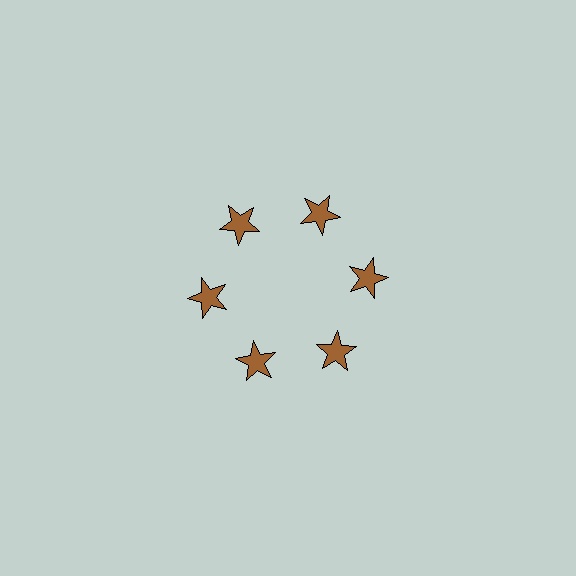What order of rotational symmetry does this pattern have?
This pattern has 6-fold rotational symmetry.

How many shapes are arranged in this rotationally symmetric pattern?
There are 6 shapes, arranged in 6 groups of 1.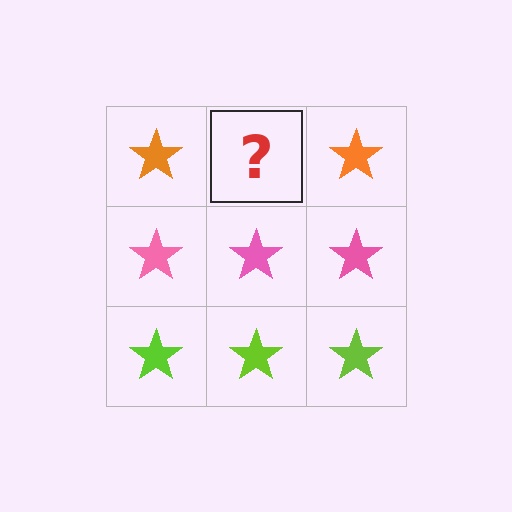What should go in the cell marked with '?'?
The missing cell should contain an orange star.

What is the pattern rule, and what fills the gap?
The rule is that each row has a consistent color. The gap should be filled with an orange star.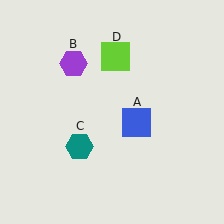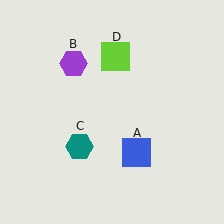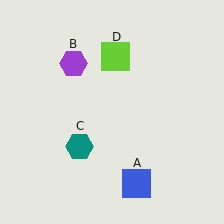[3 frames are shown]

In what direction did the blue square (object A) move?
The blue square (object A) moved down.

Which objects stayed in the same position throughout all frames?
Purple hexagon (object B) and teal hexagon (object C) and lime square (object D) remained stationary.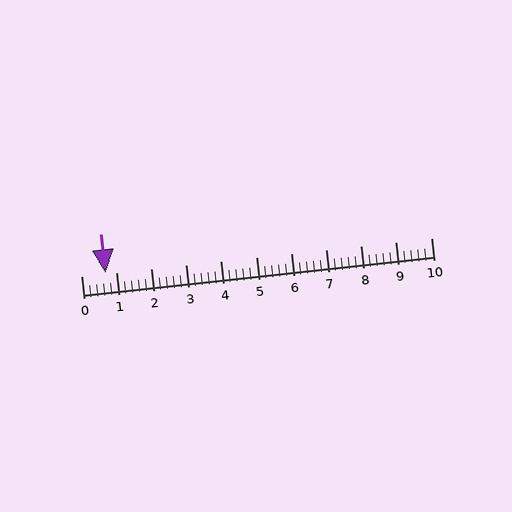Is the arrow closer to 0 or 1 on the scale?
The arrow is closer to 1.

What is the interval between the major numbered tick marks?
The major tick marks are spaced 1 units apart.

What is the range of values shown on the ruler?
The ruler shows values from 0 to 10.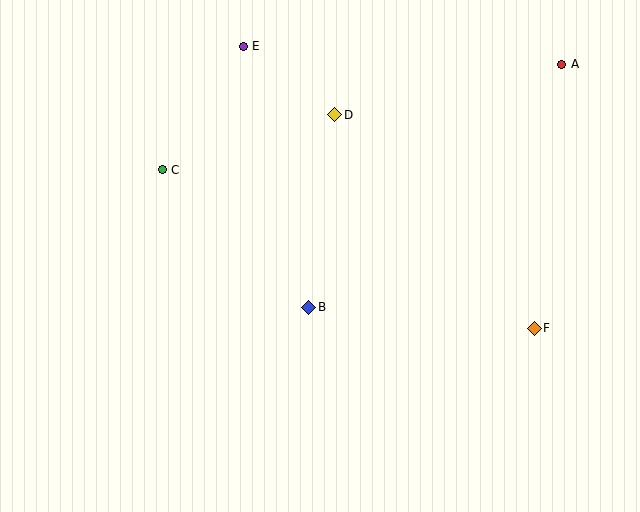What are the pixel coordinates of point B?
Point B is at (309, 307).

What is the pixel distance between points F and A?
The distance between F and A is 266 pixels.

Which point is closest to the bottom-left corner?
Point B is closest to the bottom-left corner.